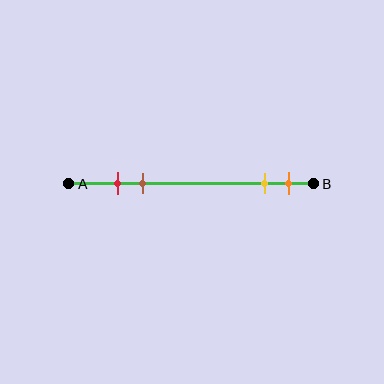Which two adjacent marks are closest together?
The red and brown marks are the closest adjacent pair.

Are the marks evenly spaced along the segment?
No, the marks are not evenly spaced.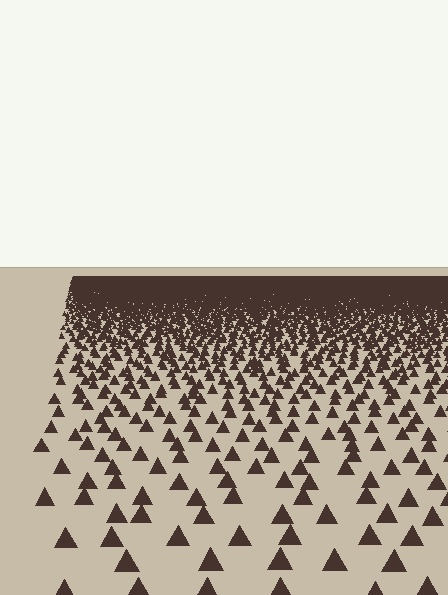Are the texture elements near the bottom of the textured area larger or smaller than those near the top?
Larger. Near the bottom, elements are closer to the viewer and appear at a bigger on-screen size.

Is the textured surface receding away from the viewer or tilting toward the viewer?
The surface is receding away from the viewer. Texture elements get smaller and denser toward the top.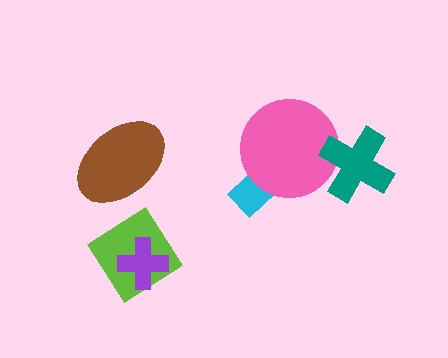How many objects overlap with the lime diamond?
1 object overlaps with the lime diamond.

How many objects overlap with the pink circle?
2 objects overlap with the pink circle.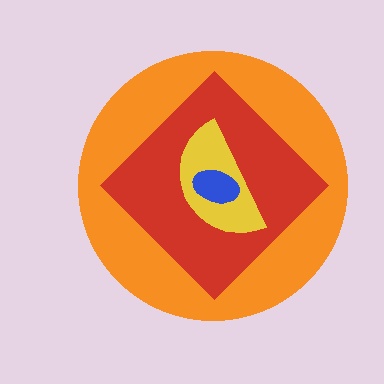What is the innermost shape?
The blue ellipse.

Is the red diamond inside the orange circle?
Yes.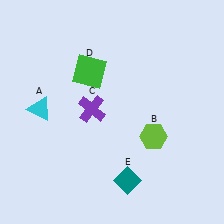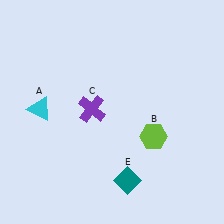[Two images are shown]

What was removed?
The green square (D) was removed in Image 2.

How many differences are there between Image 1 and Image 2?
There is 1 difference between the two images.